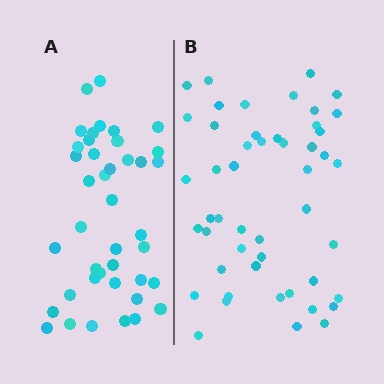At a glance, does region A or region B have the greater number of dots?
Region B (the right region) has more dots.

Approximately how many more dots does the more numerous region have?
Region B has roughly 8 or so more dots than region A.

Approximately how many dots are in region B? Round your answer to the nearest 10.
About 50 dots. (The exact count is 49, which rounds to 50.)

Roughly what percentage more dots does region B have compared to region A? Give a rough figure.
About 20% more.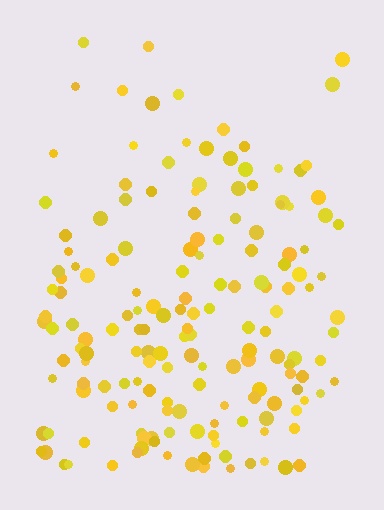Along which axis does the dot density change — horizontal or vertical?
Vertical.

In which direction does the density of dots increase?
From top to bottom, with the bottom side densest.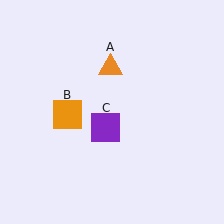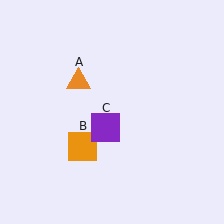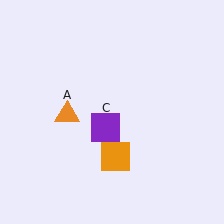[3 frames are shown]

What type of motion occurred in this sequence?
The orange triangle (object A), orange square (object B) rotated counterclockwise around the center of the scene.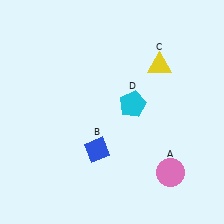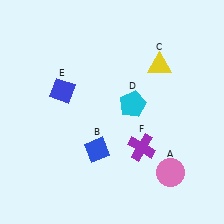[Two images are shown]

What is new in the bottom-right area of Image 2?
A purple cross (F) was added in the bottom-right area of Image 2.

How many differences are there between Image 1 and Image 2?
There are 2 differences between the two images.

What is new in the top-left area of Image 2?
A blue diamond (E) was added in the top-left area of Image 2.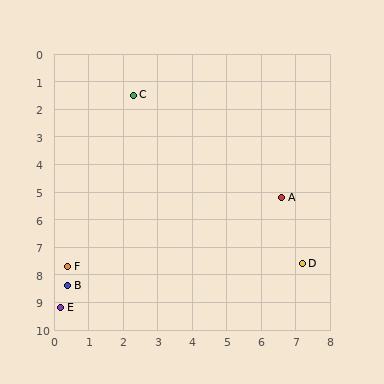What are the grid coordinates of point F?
Point F is at approximately (0.4, 7.7).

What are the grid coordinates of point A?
Point A is at approximately (6.6, 5.2).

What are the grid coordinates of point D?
Point D is at approximately (7.2, 7.6).